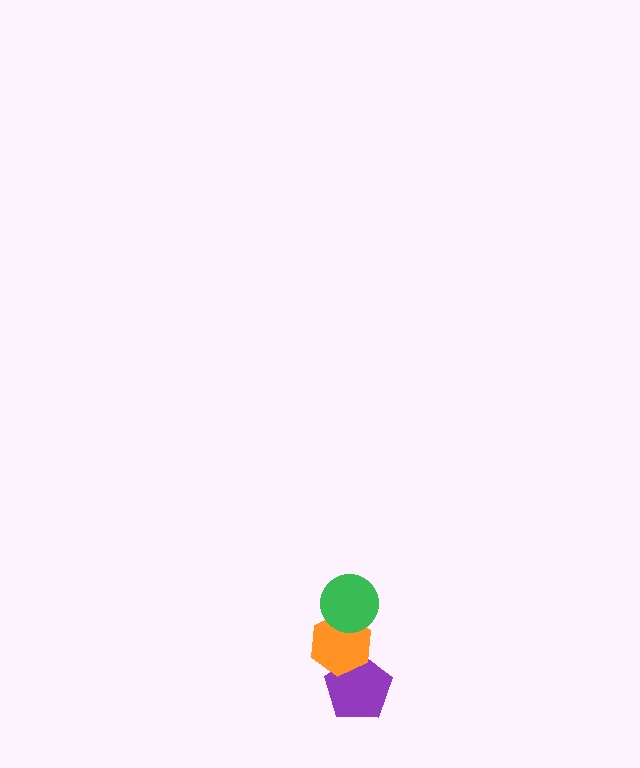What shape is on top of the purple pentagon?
The orange hexagon is on top of the purple pentagon.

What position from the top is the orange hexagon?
The orange hexagon is 2nd from the top.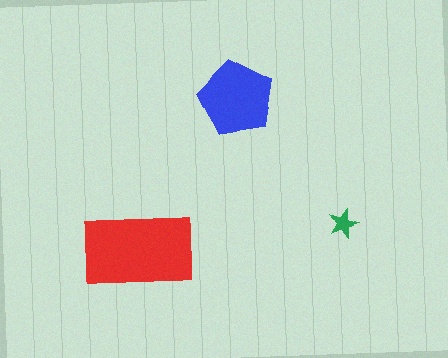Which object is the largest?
The red rectangle.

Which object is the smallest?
The green star.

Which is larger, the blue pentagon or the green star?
The blue pentagon.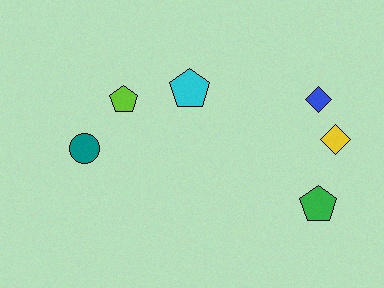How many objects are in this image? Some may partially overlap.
There are 6 objects.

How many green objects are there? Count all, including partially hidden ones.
There is 1 green object.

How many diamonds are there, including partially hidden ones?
There are 2 diamonds.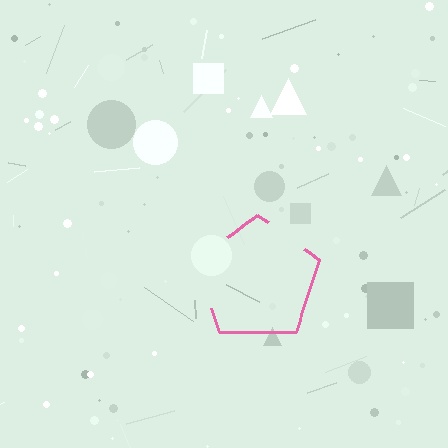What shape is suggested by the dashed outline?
The dashed outline suggests a pentagon.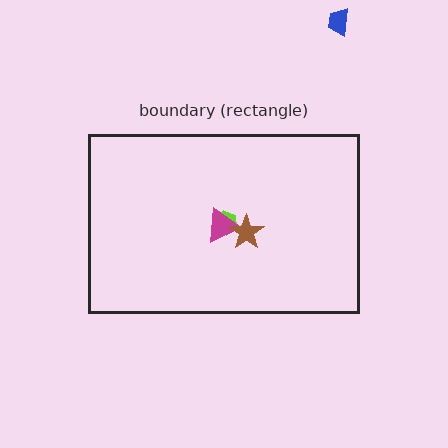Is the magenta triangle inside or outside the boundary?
Inside.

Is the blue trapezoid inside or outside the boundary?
Outside.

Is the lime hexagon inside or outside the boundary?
Inside.